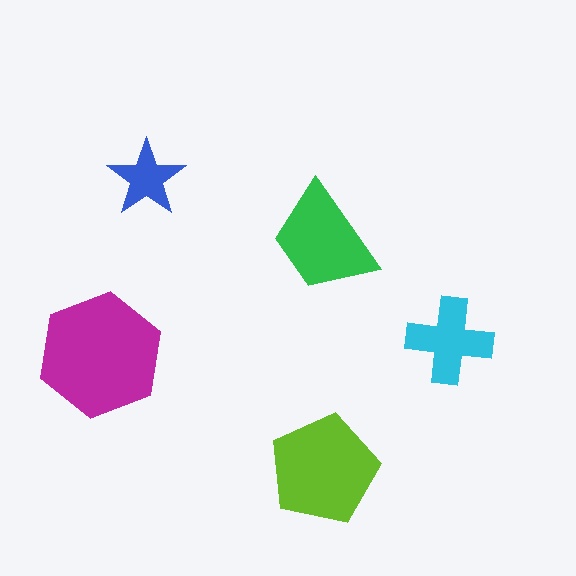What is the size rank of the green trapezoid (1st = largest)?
3rd.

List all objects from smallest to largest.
The blue star, the cyan cross, the green trapezoid, the lime pentagon, the magenta hexagon.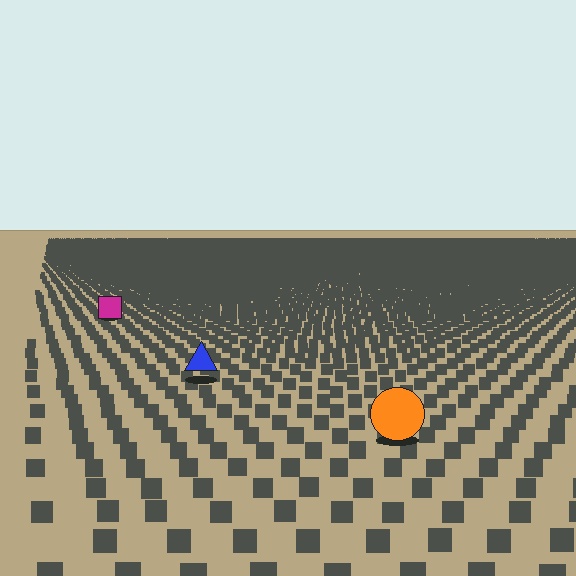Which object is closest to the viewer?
The orange circle is closest. The texture marks near it are larger and more spread out.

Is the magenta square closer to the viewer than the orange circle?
No. The orange circle is closer — you can tell from the texture gradient: the ground texture is coarser near it.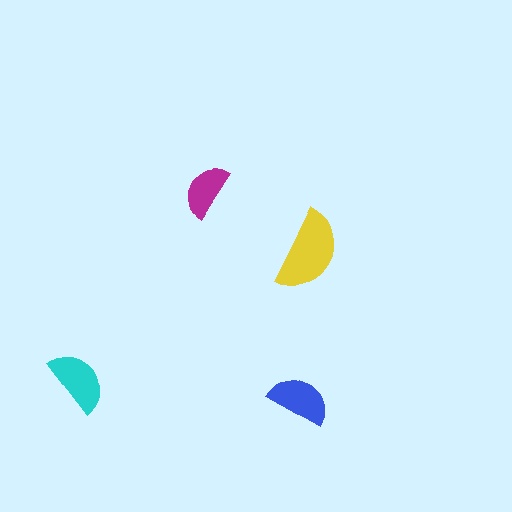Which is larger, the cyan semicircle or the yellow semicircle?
The yellow one.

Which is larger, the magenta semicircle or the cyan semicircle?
The cyan one.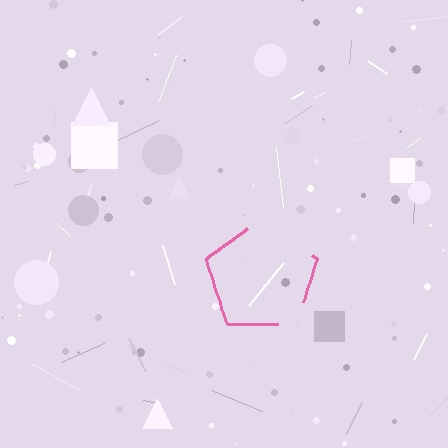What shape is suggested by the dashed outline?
The dashed outline suggests a pentagon.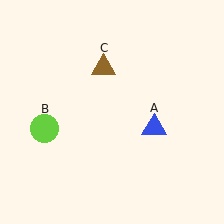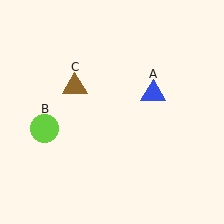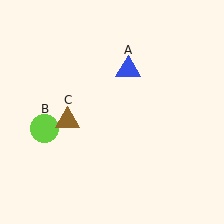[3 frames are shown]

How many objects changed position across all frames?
2 objects changed position: blue triangle (object A), brown triangle (object C).